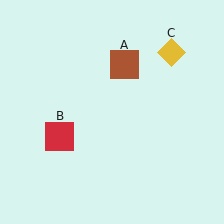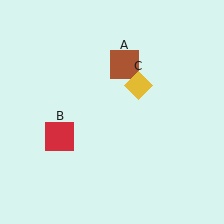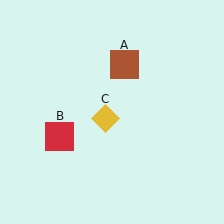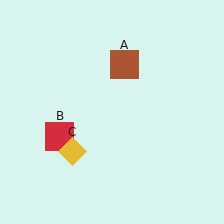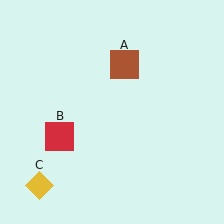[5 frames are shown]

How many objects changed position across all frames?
1 object changed position: yellow diamond (object C).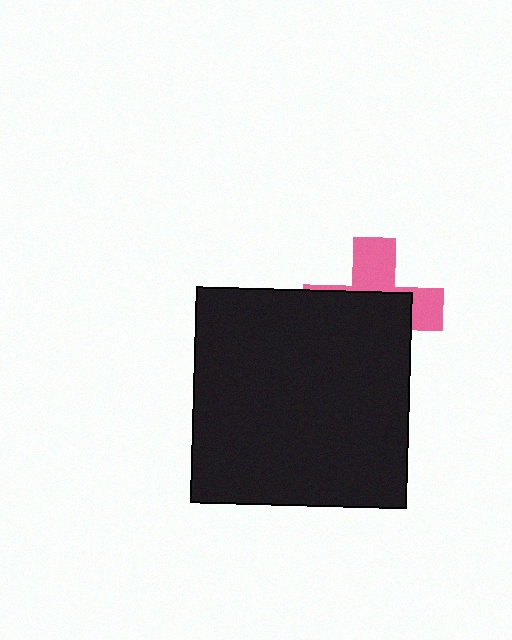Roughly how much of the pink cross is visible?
A small part of it is visible (roughly 38%).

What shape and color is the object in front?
The object in front is a black square.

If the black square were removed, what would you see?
You would see the complete pink cross.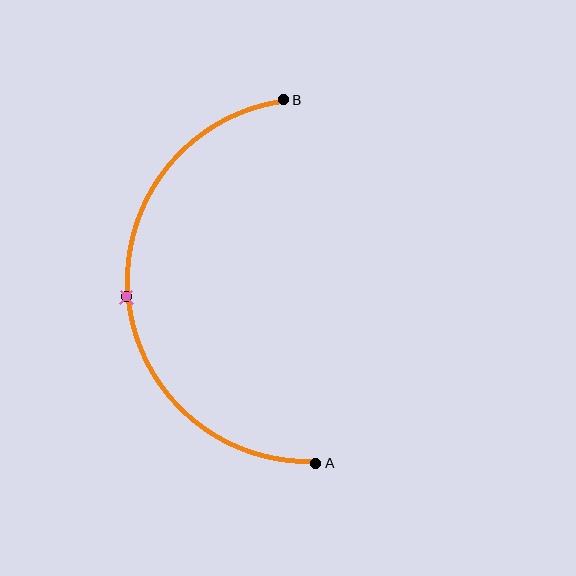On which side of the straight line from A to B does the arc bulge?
The arc bulges to the left of the straight line connecting A and B.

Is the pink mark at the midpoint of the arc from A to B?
Yes. The pink mark lies on the arc at equal arc-length from both A and B — it is the arc midpoint.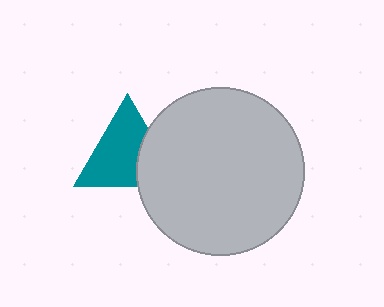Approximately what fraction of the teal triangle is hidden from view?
Roughly 30% of the teal triangle is hidden behind the light gray circle.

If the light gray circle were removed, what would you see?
You would see the complete teal triangle.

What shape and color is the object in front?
The object in front is a light gray circle.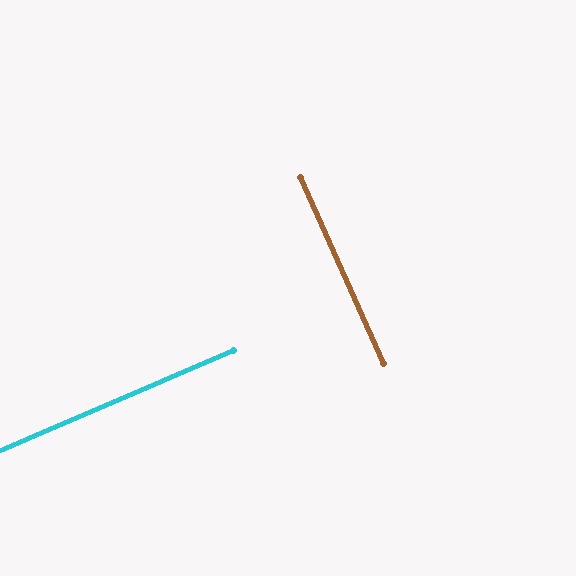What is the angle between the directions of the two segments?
Approximately 89 degrees.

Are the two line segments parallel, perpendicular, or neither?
Perpendicular — they meet at approximately 89°.